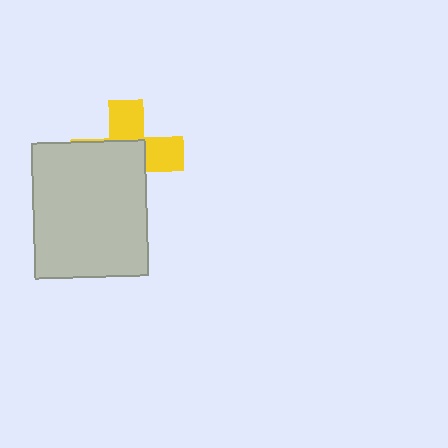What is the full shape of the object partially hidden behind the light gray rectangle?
The partially hidden object is a yellow cross.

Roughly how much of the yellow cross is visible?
A small part of it is visible (roughly 42%).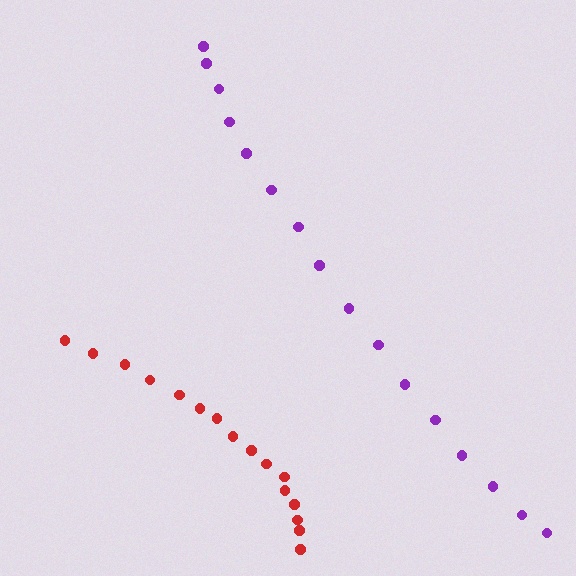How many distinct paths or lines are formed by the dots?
There are 2 distinct paths.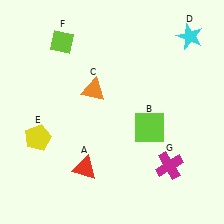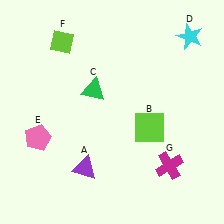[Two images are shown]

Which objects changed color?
A changed from red to purple. C changed from orange to green. E changed from yellow to pink.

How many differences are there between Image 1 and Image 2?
There are 3 differences between the two images.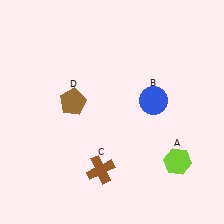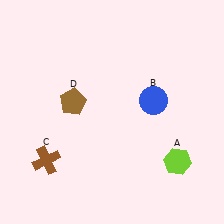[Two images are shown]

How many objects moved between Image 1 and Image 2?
1 object moved between the two images.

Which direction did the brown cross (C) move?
The brown cross (C) moved left.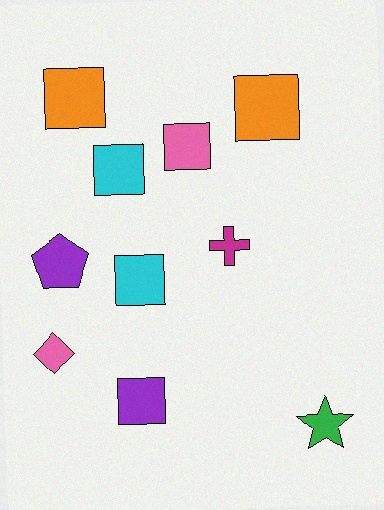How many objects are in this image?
There are 10 objects.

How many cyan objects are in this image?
There are 2 cyan objects.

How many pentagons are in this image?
There is 1 pentagon.